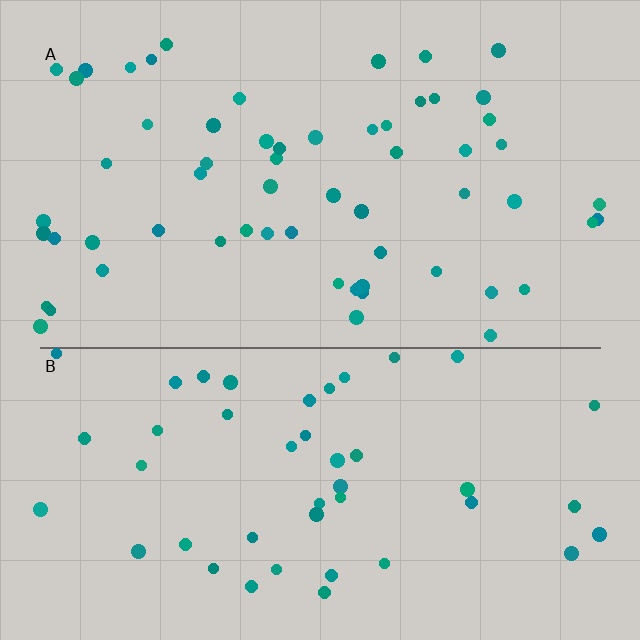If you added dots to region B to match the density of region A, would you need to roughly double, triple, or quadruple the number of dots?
Approximately double.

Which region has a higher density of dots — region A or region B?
A (the top).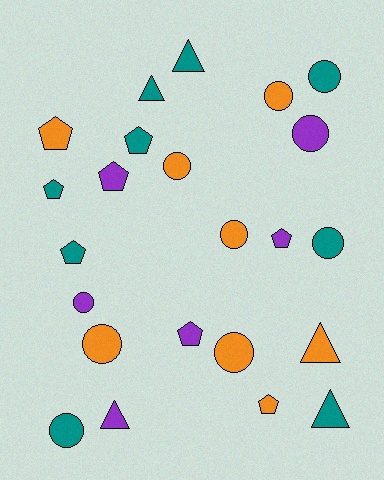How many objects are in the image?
There are 23 objects.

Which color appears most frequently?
Teal, with 9 objects.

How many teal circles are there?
There are 3 teal circles.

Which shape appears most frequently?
Circle, with 10 objects.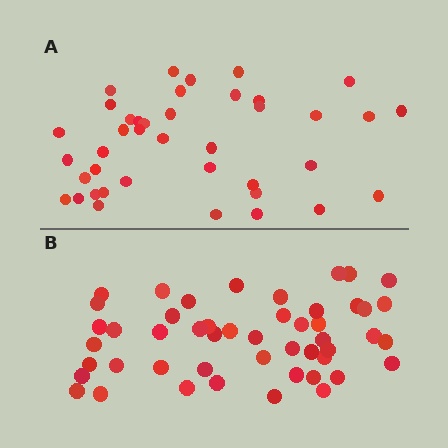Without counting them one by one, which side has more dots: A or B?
Region B (the bottom region) has more dots.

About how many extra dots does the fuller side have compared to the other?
Region B has roughly 8 or so more dots than region A.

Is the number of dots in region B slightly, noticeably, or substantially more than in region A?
Region B has only slightly more — the two regions are fairly close. The ratio is roughly 1.2 to 1.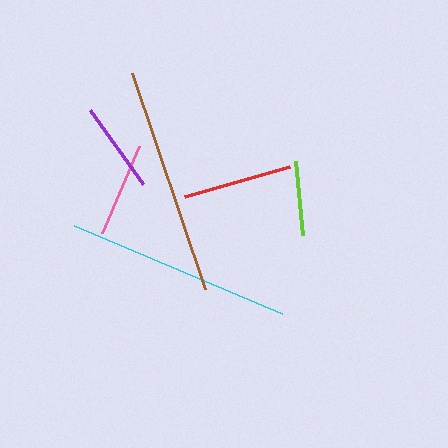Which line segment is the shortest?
The lime line is the shortest at approximately 75 pixels.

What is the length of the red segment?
The red segment is approximately 109 pixels long.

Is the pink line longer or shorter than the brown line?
The brown line is longer than the pink line.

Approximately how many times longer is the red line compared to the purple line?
The red line is approximately 1.2 times the length of the purple line.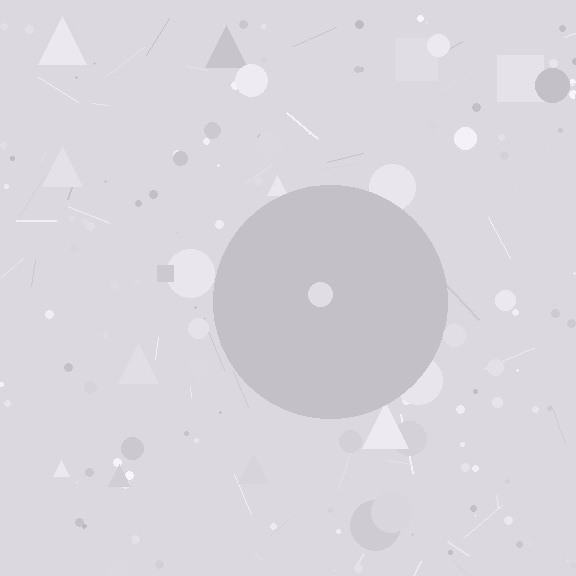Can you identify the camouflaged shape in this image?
The camouflaged shape is a circle.